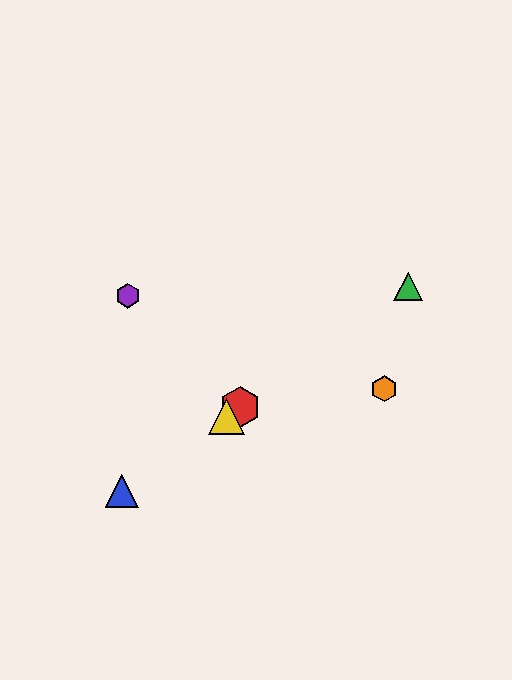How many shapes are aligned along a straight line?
4 shapes (the red hexagon, the blue triangle, the green triangle, the yellow triangle) are aligned along a straight line.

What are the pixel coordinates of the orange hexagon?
The orange hexagon is at (384, 389).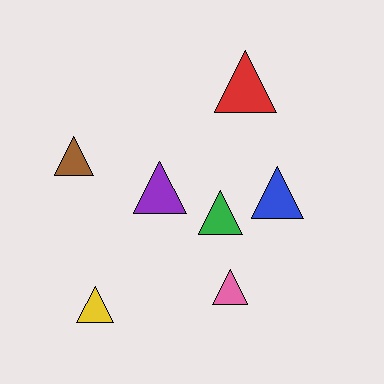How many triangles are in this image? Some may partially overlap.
There are 7 triangles.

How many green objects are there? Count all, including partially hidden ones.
There is 1 green object.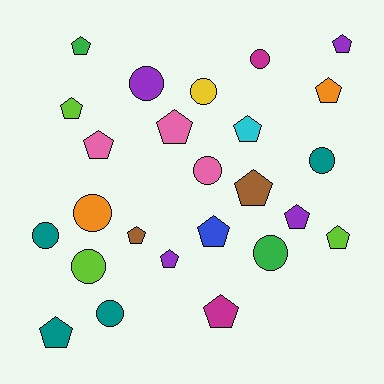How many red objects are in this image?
There are no red objects.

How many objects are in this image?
There are 25 objects.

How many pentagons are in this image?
There are 15 pentagons.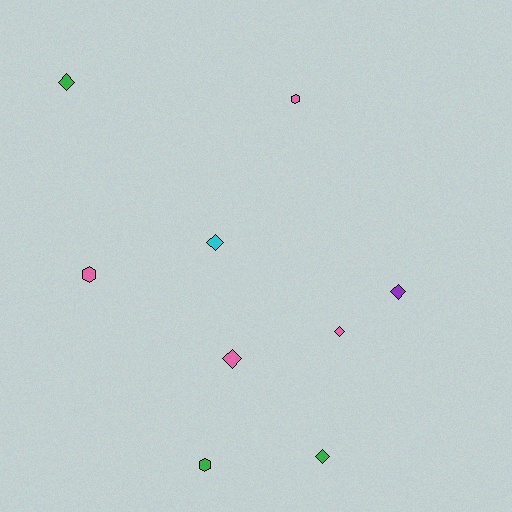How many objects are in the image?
There are 9 objects.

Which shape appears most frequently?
Diamond, with 6 objects.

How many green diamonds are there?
There are 2 green diamonds.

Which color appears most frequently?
Pink, with 4 objects.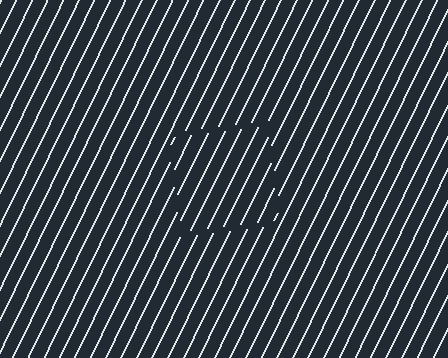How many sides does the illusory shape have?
4 sides — the line-ends trace a square.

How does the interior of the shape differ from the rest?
The interior of the shape contains the same grating, shifted by half a period — the contour is defined by the phase discontinuity where line-ends from the inner and outer gratings abut.